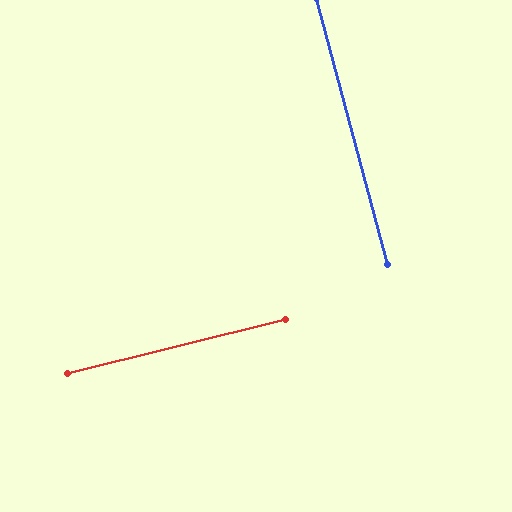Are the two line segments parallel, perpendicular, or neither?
Perpendicular — they meet at approximately 89°.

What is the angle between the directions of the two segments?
Approximately 89 degrees.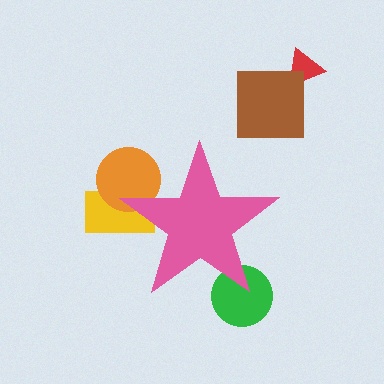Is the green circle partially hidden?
Yes, the green circle is partially hidden behind the pink star.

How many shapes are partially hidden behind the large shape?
3 shapes are partially hidden.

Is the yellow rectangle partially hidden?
Yes, the yellow rectangle is partially hidden behind the pink star.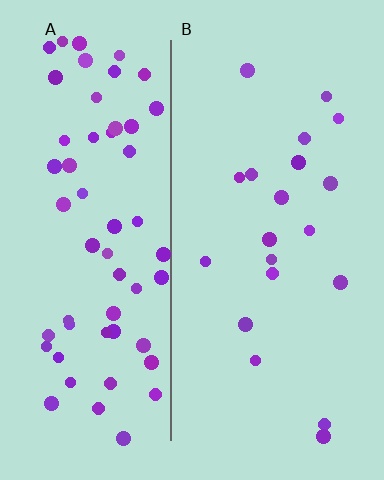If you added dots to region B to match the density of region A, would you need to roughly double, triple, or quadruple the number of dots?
Approximately triple.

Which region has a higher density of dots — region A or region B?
A (the left).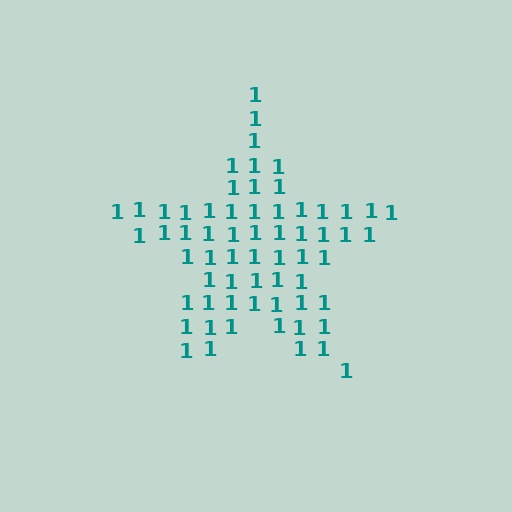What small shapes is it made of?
It is made of small digit 1's.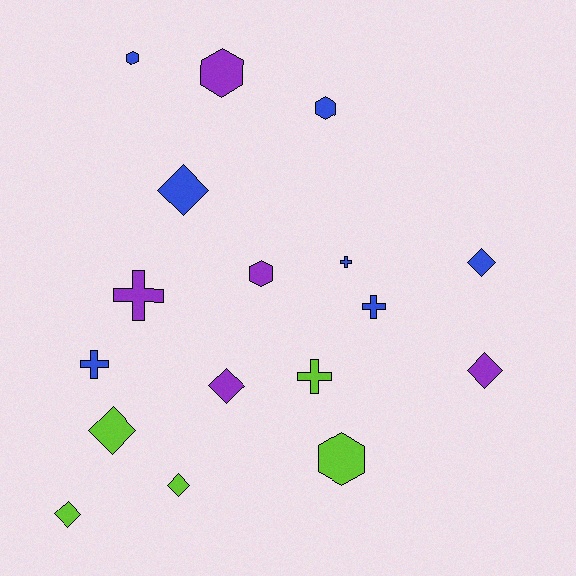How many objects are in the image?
There are 17 objects.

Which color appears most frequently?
Blue, with 7 objects.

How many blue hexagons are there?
There are 2 blue hexagons.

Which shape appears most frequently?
Diamond, with 7 objects.